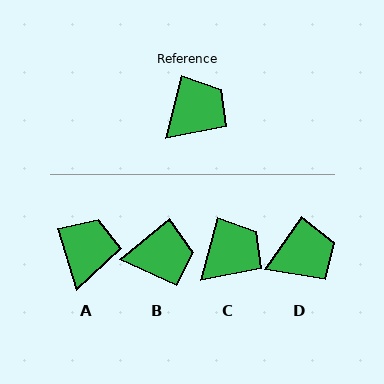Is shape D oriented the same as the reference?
No, it is off by about 20 degrees.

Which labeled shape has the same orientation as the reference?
C.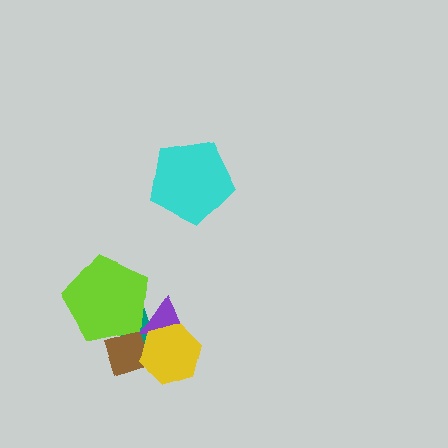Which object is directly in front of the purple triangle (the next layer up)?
The yellow hexagon is directly in front of the purple triangle.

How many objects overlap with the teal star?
4 objects overlap with the teal star.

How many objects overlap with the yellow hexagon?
3 objects overlap with the yellow hexagon.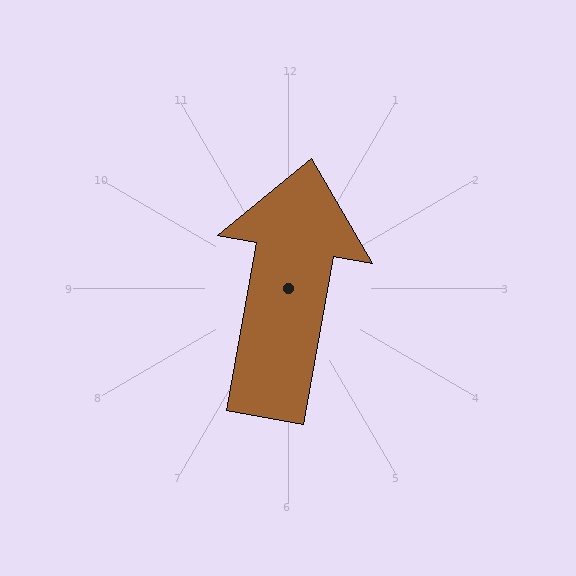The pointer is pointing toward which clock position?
Roughly 12 o'clock.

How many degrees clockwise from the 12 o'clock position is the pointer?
Approximately 10 degrees.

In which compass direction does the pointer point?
North.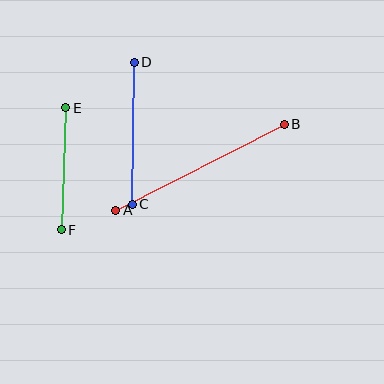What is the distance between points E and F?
The distance is approximately 122 pixels.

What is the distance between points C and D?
The distance is approximately 142 pixels.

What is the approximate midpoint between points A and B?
The midpoint is at approximately (200, 167) pixels.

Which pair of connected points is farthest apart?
Points A and B are farthest apart.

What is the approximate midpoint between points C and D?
The midpoint is at approximately (133, 133) pixels.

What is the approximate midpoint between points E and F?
The midpoint is at approximately (63, 169) pixels.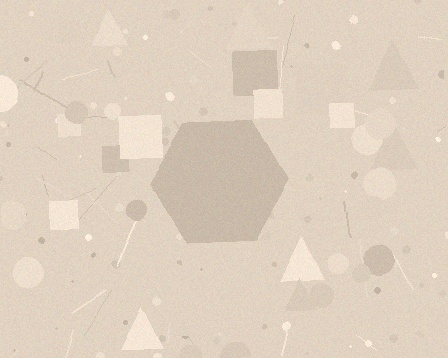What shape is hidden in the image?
A hexagon is hidden in the image.